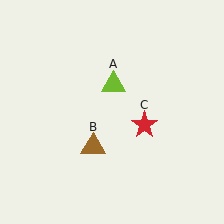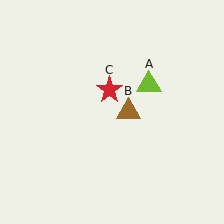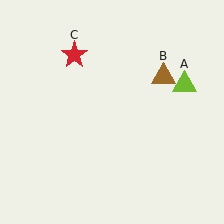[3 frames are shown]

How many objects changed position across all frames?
3 objects changed position: lime triangle (object A), brown triangle (object B), red star (object C).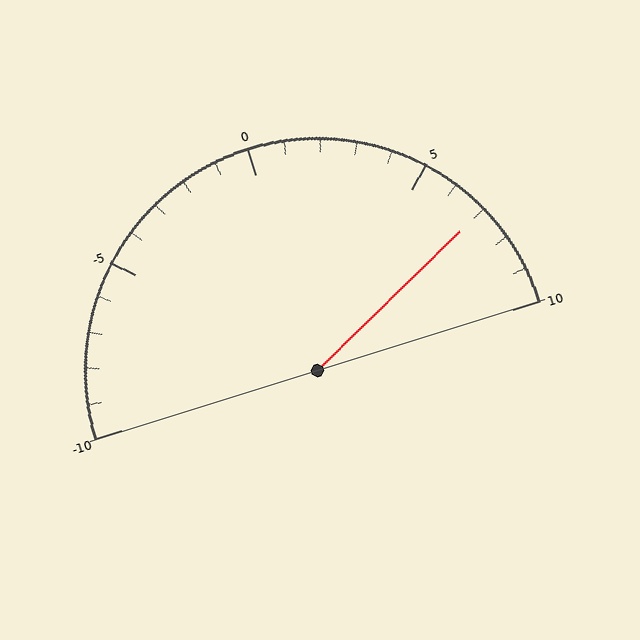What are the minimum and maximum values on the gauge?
The gauge ranges from -10 to 10.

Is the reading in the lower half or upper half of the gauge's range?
The reading is in the upper half of the range (-10 to 10).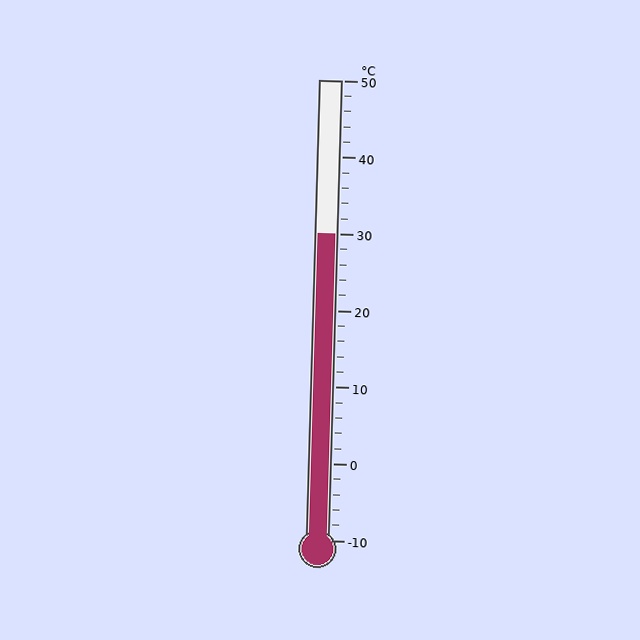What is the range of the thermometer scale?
The thermometer scale ranges from -10°C to 50°C.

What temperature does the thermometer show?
The thermometer shows approximately 30°C.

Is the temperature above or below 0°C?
The temperature is above 0°C.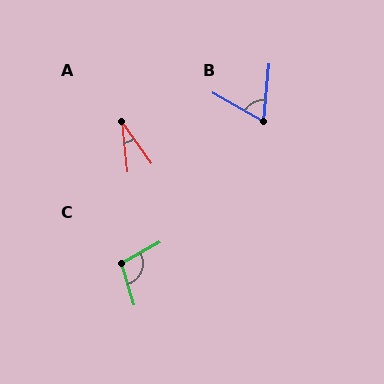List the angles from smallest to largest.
A (30°), B (66°), C (102°).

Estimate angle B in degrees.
Approximately 66 degrees.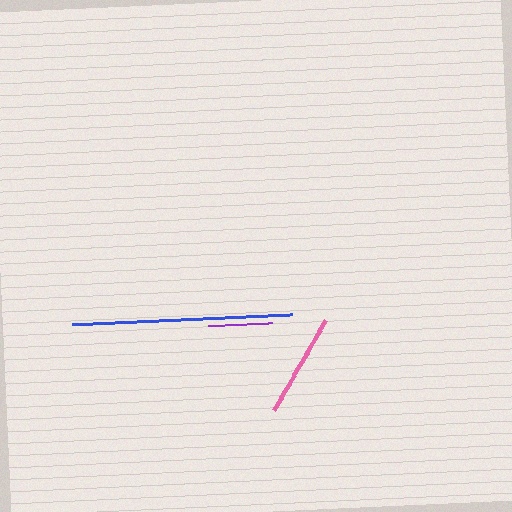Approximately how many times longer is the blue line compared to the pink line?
The blue line is approximately 2.1 times the length of the pink line.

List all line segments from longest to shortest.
From longest to shortest: blue, pink, purple.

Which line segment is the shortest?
The purple line is the shortest at approximately 64 pixels.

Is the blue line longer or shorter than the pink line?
The blue line is longer than the pink line.